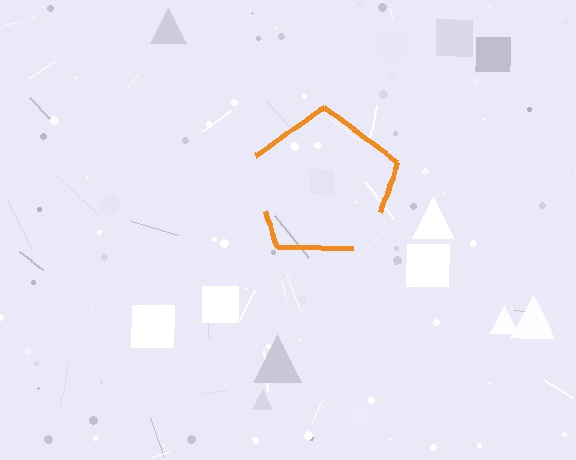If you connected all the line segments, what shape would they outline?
They would outline a pentagon.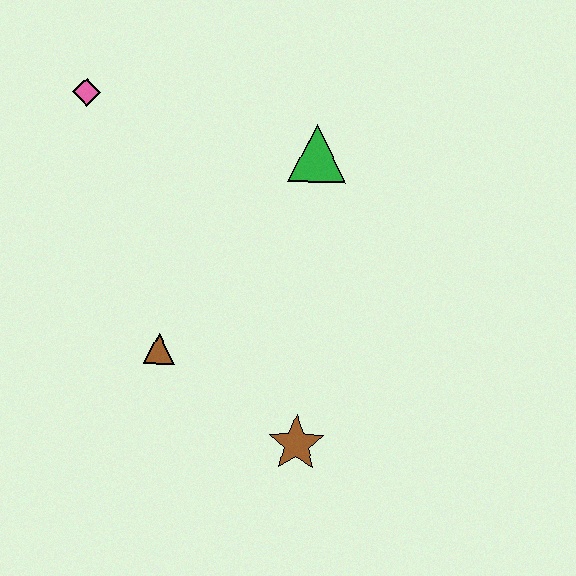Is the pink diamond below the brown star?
No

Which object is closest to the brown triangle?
The brown star is closest to the brown triangle.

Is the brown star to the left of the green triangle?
Yes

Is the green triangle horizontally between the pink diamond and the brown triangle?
No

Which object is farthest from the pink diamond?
The brown star is farthest from the pink diamond.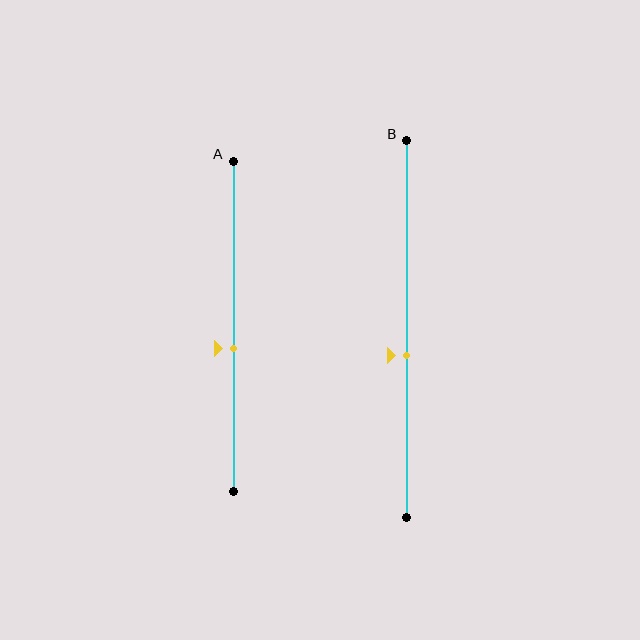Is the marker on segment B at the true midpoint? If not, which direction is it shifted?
No, the marker on segment B is shifted downward by about 7% of the segment length.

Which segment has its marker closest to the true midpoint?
Segment A has its marker closest to the true midpoint.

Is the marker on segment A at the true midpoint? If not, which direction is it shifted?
No, the marker on segment A is shifted downward by about 7% of the segment length.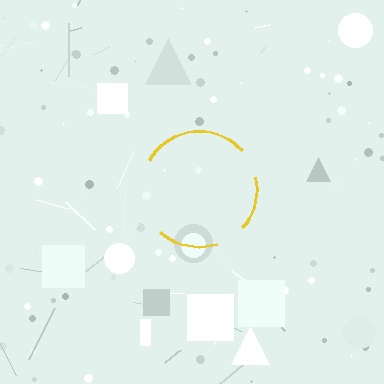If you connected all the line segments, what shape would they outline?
They would outline a circle.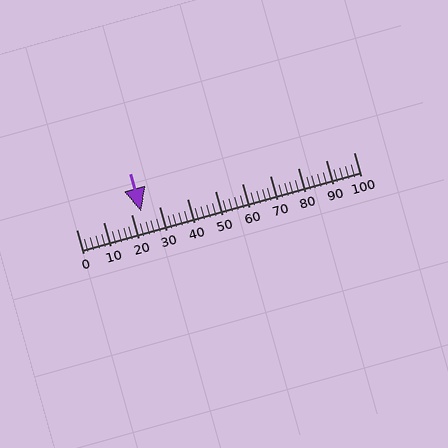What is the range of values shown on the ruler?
The ruler shows values from 0 to 100.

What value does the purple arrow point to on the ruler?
The purple arrow points to approximately 24.